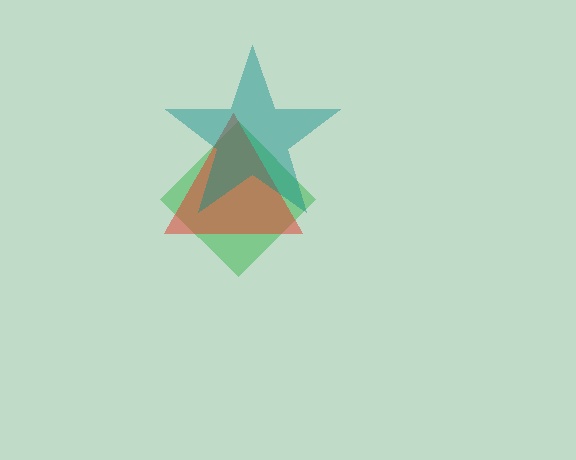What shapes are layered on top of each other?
The layered shapes are: a green diamond, a red triangle, a teal star.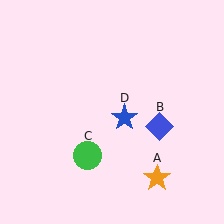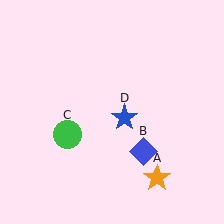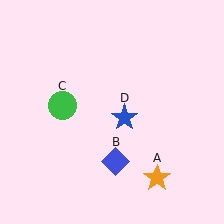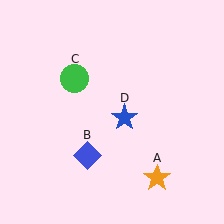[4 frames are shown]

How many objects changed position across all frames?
2 objects changed position: blue diamond (object B), green circle (object C).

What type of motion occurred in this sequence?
The blue diamond (object B), green circle (object C) rotated clockwise around the center of the scene.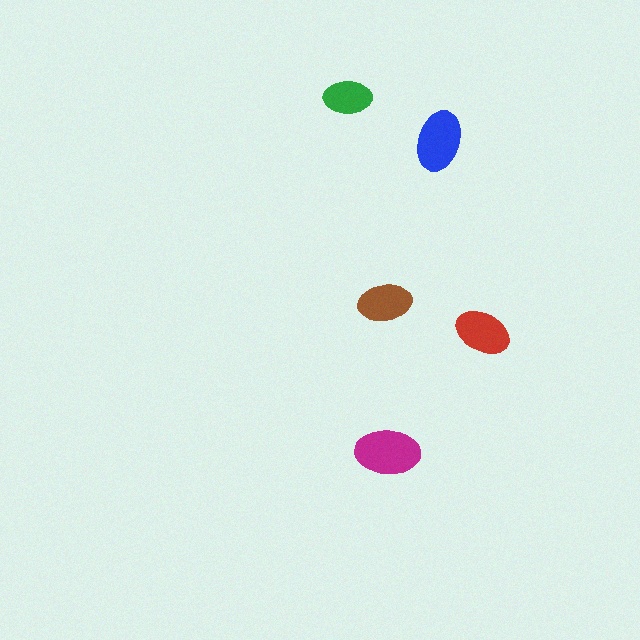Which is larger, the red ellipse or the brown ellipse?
The red one.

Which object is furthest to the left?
The green ellipse is leftmost.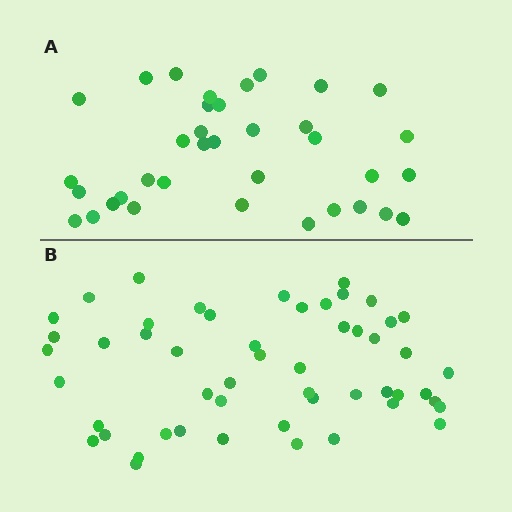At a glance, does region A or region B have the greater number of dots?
Region B (the bottom region) has more dots.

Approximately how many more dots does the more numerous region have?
Region B has approximately 15 more dots than region A.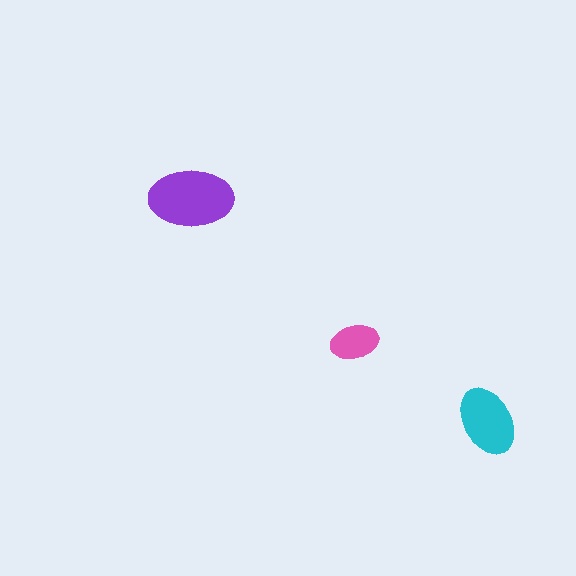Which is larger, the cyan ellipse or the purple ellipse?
The purple one.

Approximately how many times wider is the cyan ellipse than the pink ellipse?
About 1.5 times wider.